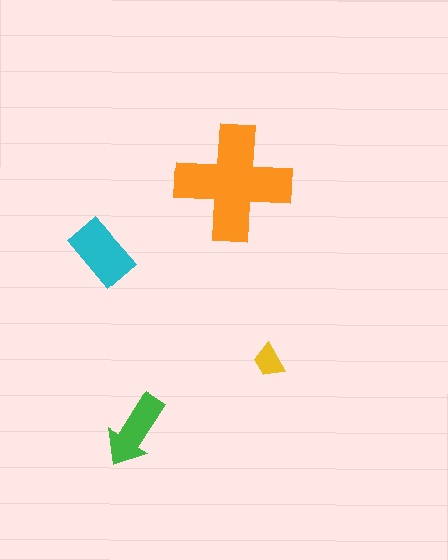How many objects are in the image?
There are 4 objects in the image.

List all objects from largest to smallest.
The orange cross, the cyan rectangle, the green arrow, the yellow trapezoid.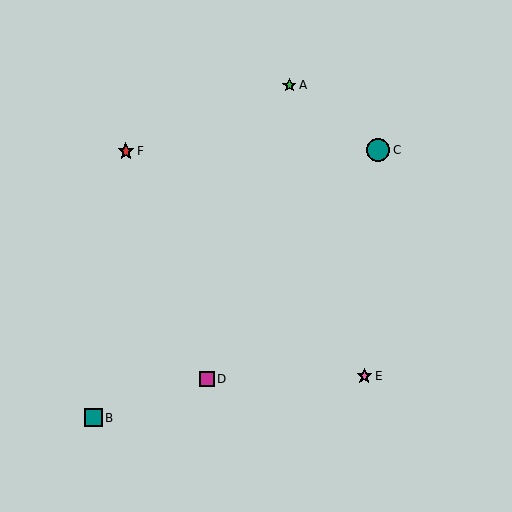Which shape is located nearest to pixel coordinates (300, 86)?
The green star (labeled A) at (289, 85) is nearest to that location.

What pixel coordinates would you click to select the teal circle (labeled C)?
Click at (378, 150) to select the teal circle C.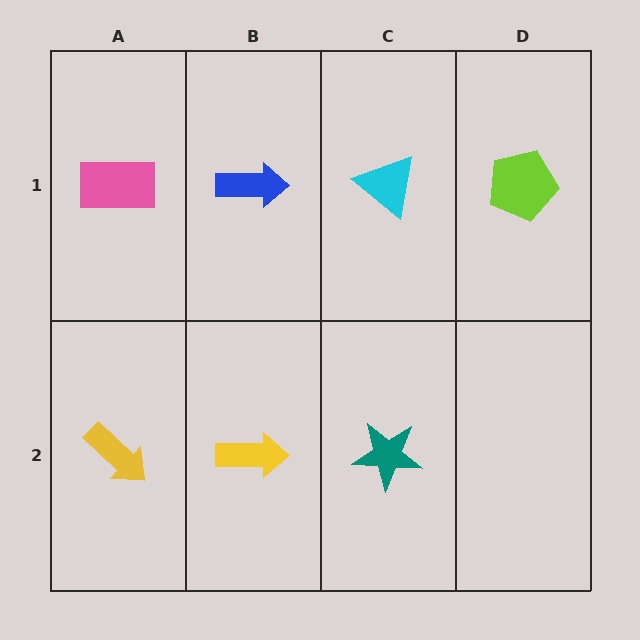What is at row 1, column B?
A blue arrow.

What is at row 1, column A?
A pink rectangle.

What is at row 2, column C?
A teal star.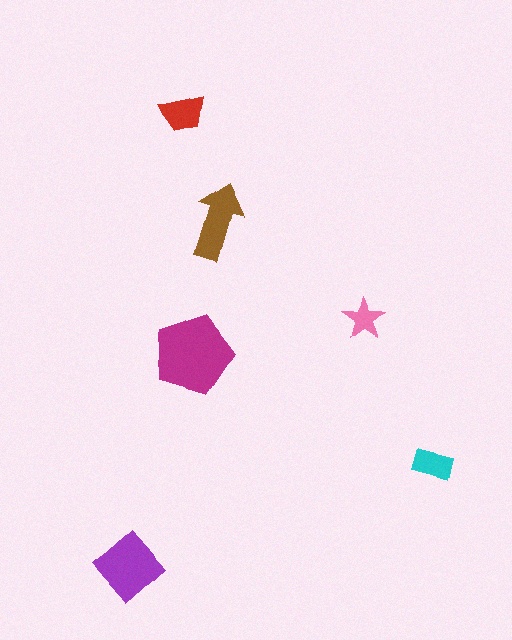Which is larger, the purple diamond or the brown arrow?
The purple diamond.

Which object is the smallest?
The pink star.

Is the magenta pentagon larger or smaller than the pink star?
Larger.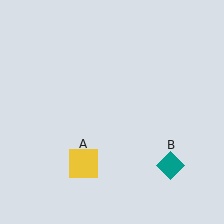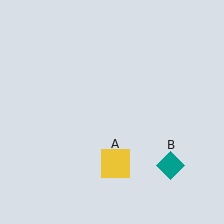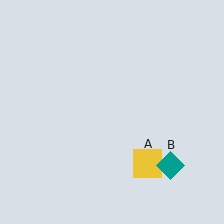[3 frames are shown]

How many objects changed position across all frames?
1 object changed position: yellow square (object A).